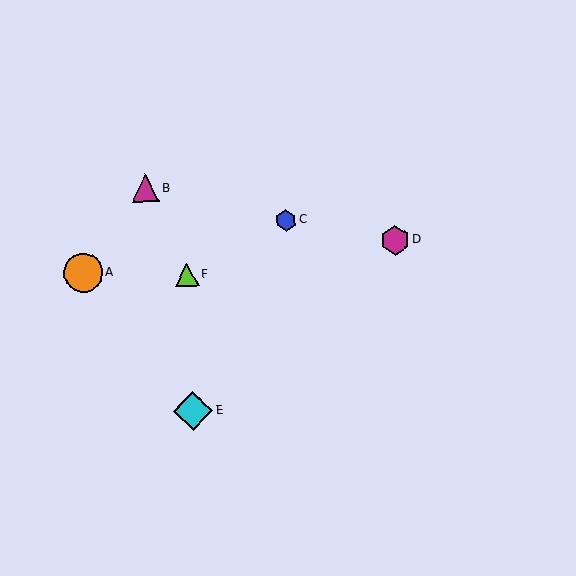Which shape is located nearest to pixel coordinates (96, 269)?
The orange circle (labeled A) at (83, 273) is nearest to that location.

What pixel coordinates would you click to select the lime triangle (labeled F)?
Click at (187, 275) to select the lime triangle F.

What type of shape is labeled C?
Shape C is a blue hexagon.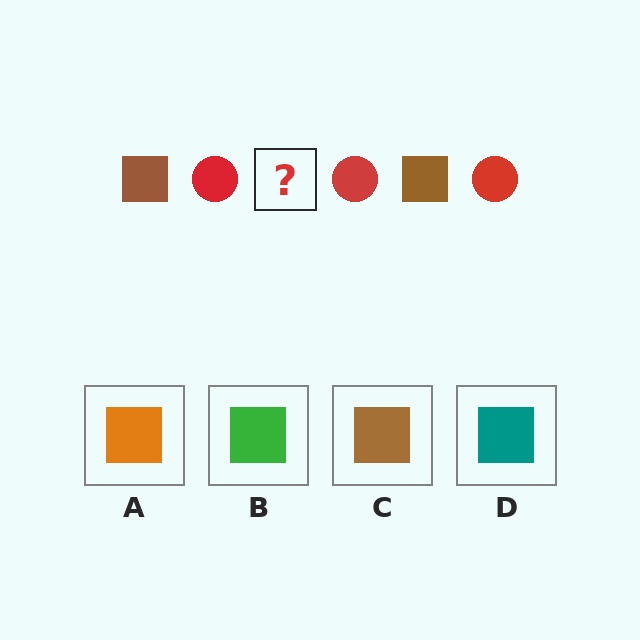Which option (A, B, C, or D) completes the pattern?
C.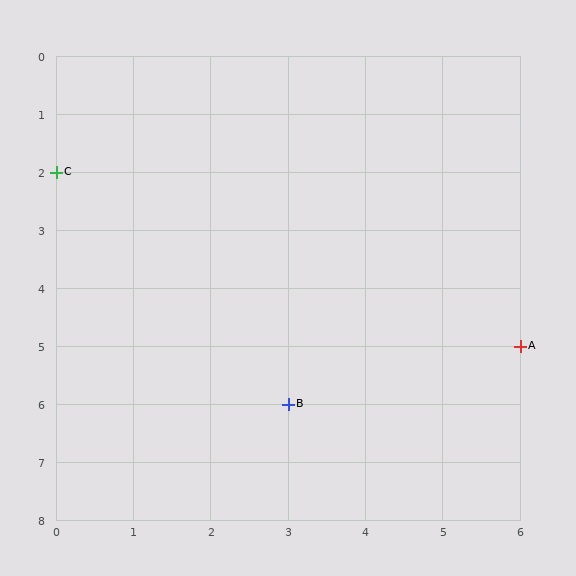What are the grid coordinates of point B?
Point B is at grid coordinates (3, 6).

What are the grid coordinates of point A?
Point A is at grid coordinates (6, 5).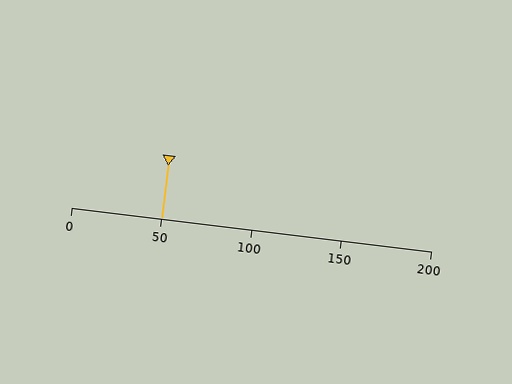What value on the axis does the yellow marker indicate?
The marker indicates approximately 50.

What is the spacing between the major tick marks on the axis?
The major ticks are spaced 50 apart.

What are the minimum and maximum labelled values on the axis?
The axis runs from 0 to 200.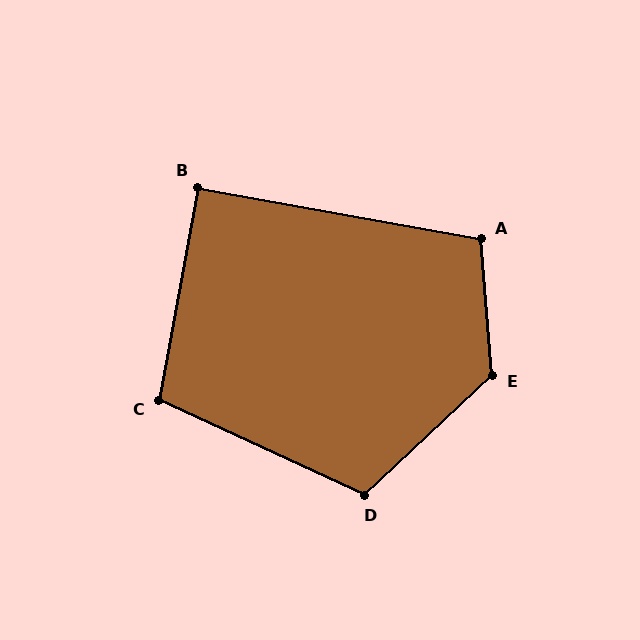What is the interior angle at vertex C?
Approximately 104 degrees (obtuse).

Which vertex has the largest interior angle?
E, at approximately 129 degrees.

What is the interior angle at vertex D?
Approximately 112 degrees (obtuse).